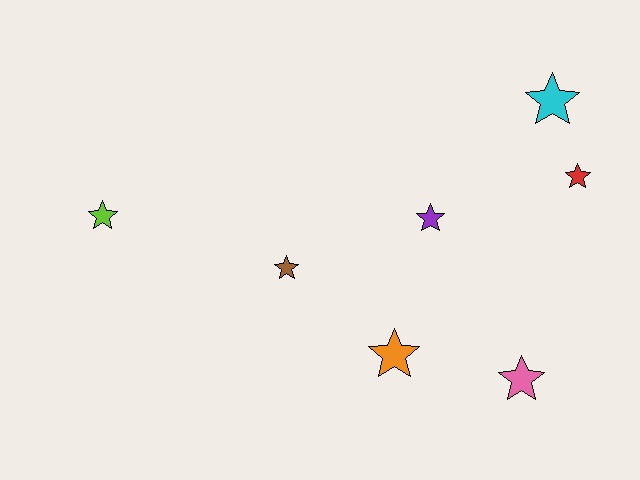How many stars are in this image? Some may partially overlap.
There are 7 stars.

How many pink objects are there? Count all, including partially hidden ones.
There is 1 pink object.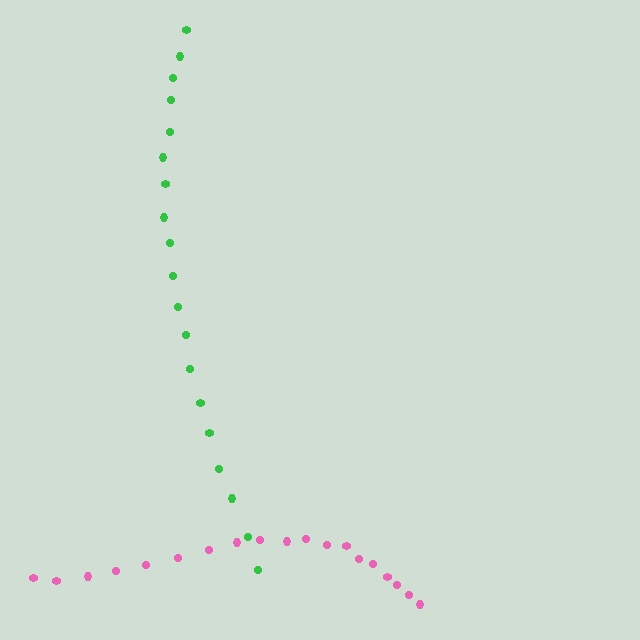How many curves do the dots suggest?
There are 2 distinct paths.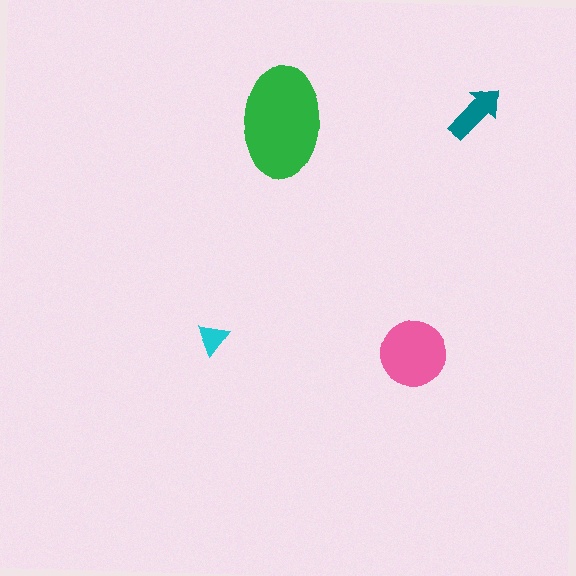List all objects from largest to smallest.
The green ellipse, the pink circle, the teal arrow, the cyan triangle.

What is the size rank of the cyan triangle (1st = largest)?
4th.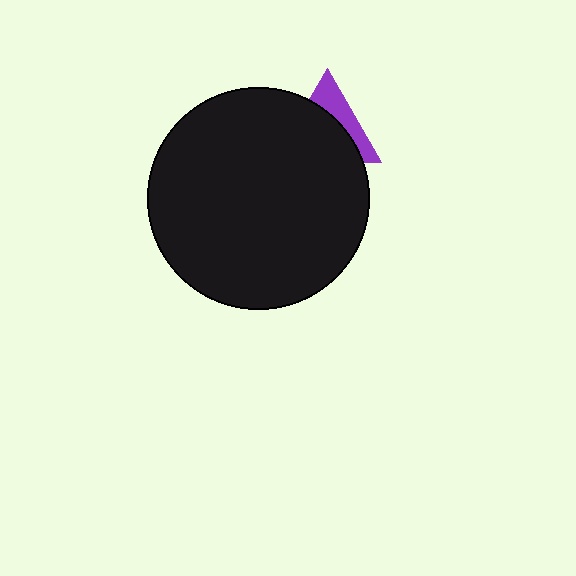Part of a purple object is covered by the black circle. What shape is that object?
It is a triangle.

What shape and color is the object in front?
The object in front is a black circle.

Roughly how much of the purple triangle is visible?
A small part of it is visible (roughly 35%).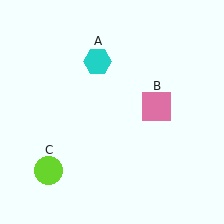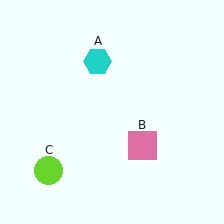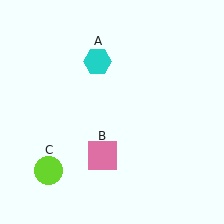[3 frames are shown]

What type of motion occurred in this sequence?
The pink square (object B) rotated clockwise around the center of the scene.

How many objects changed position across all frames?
1 object changed position: pink square (object B).